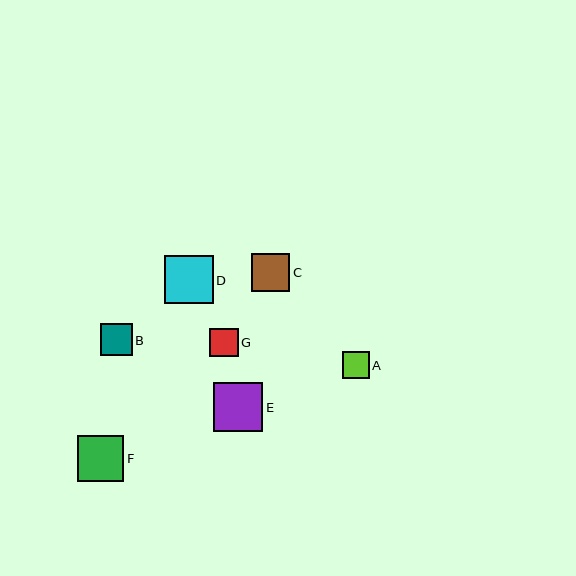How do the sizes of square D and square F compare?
Square D and square F are approximately the same size.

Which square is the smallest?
Square A is the smallest with a size of approximately 27 pixels.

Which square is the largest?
Square E is the largest with a size of approximately 49 pixels.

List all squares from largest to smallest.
From largest to smallest: E, D, F, C, B, G, A.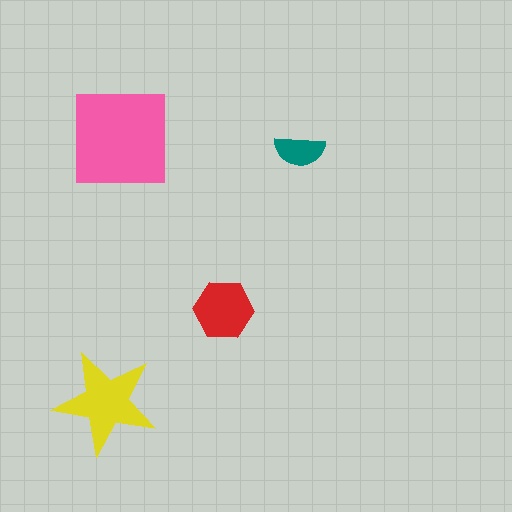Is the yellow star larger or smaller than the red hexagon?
Larger.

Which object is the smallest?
The teal semicircle.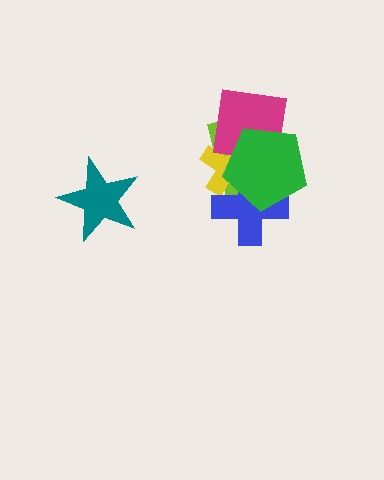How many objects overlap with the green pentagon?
4 objects overlap with the green pentagon.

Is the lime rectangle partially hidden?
Yes, it is partially covered by another shape.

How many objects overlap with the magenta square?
3 objects overlap with the magenta square.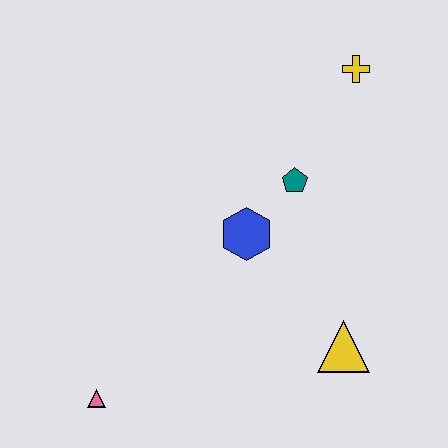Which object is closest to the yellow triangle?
The blue hexagon is closest to the yellow triangle.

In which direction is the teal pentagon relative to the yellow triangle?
The teal pentagon is above the yellow triangle.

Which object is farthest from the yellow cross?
The pink triangle is farthest from the yellow cross.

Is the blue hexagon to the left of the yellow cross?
Yes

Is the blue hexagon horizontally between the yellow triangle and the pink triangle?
Yes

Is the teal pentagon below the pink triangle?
No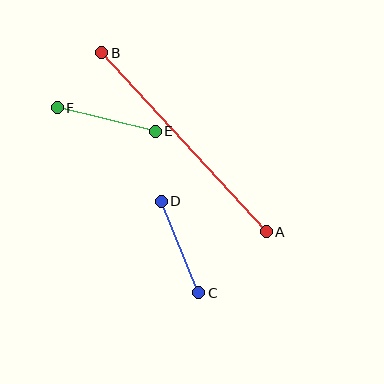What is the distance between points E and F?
The distance is approximately 101 pixels.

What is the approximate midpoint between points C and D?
The midpoint is at approximately (180, 247) pixels.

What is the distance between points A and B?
The distance is approximately 243 pixels.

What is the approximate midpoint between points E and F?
The midpoint is at approximately (106, 119) pixels.